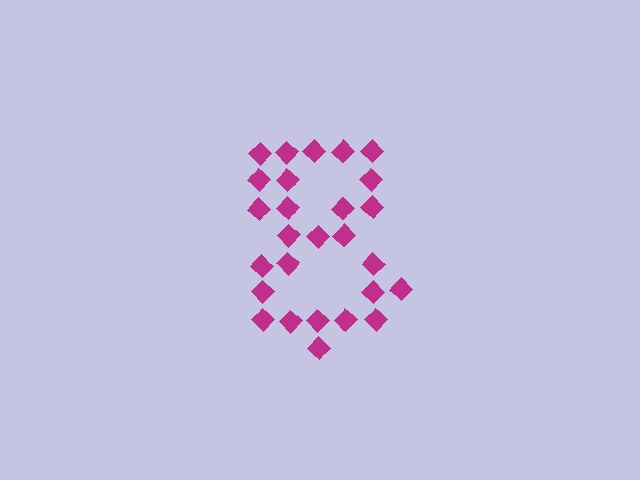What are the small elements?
The small elements are diamonds.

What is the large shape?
The large shape is the digit 8.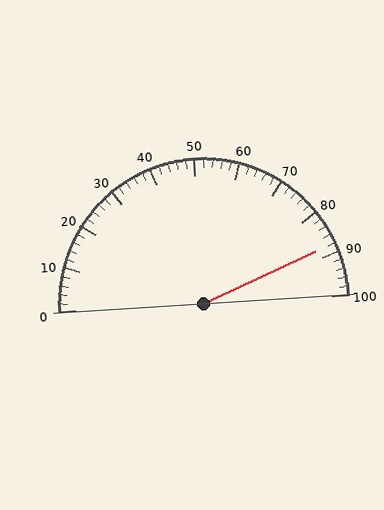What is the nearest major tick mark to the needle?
The nearest major tick mark is 90.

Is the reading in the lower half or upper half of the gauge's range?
The reading is in the upper half of the range (0 to 100).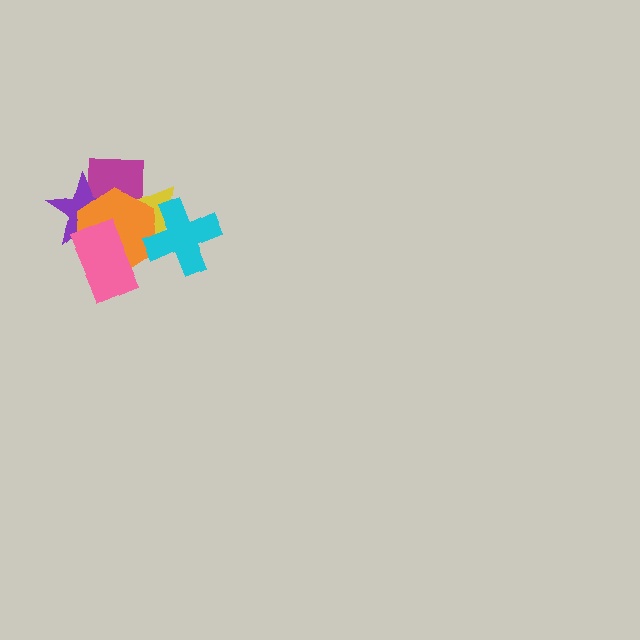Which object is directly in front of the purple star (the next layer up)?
The yellow triangle is directly in front of the purple star.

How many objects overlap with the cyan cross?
2 objects overlap with the cyan cross.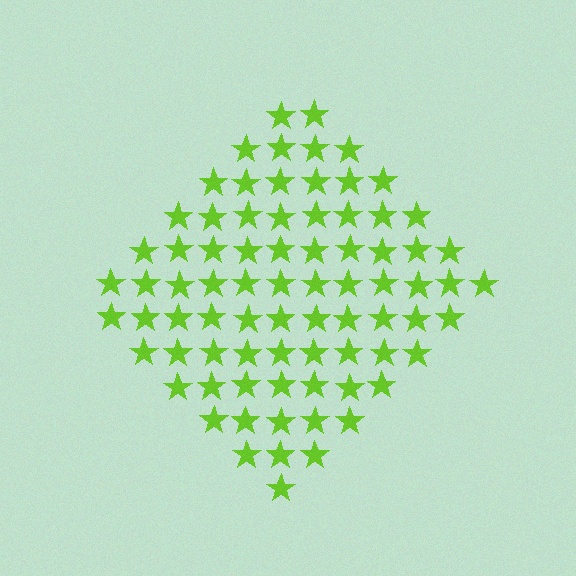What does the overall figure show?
The overall figure shows a diamond.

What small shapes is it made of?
It is made of small stars.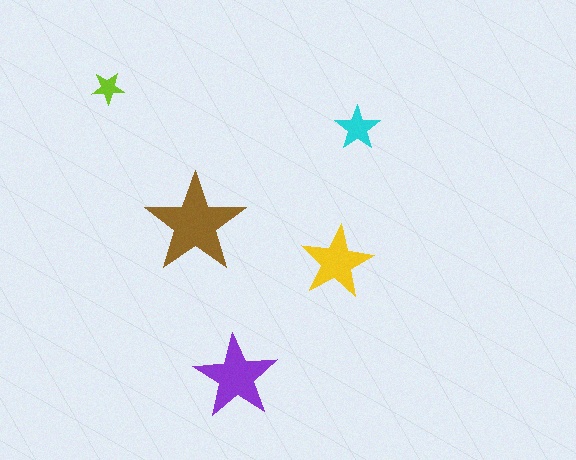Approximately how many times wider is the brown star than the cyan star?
About 2 times wider.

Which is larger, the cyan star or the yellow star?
The yellow one.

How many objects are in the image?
There are 5 objects in the image.